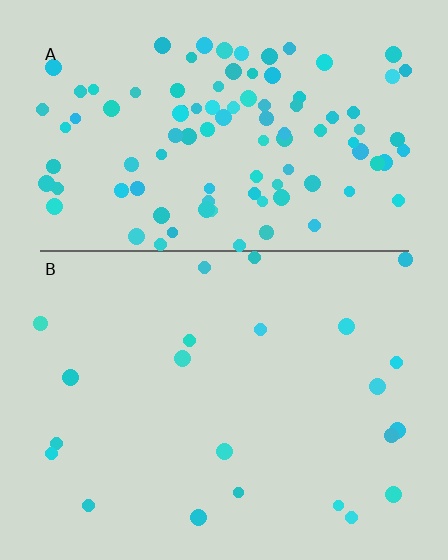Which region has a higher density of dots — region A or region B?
A (the top).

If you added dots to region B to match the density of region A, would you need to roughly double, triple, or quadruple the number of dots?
Approximately quadruple.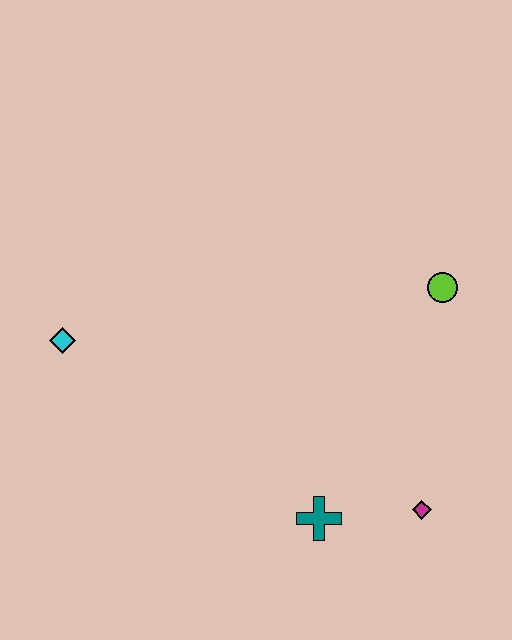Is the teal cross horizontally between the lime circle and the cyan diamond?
Yes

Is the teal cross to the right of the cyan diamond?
Yes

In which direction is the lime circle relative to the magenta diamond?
The lime circle is above the magenta diamond.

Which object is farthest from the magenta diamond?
The cyan diamond is farthest from the magenta diamond.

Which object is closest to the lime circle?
The magenta diamond is closest to the lime circle.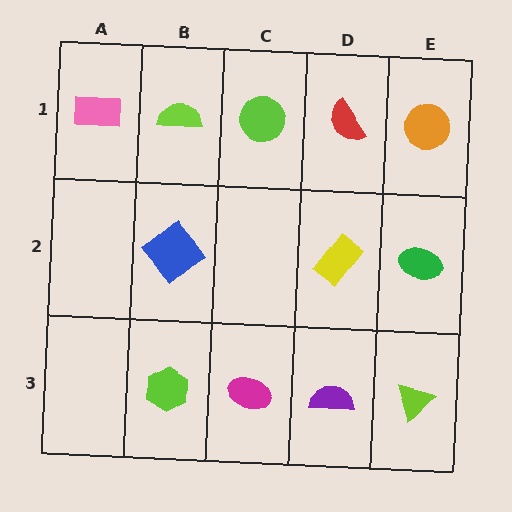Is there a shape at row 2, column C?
No, that cell is empty.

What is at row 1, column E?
An orange circle.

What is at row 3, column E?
A lime triangle.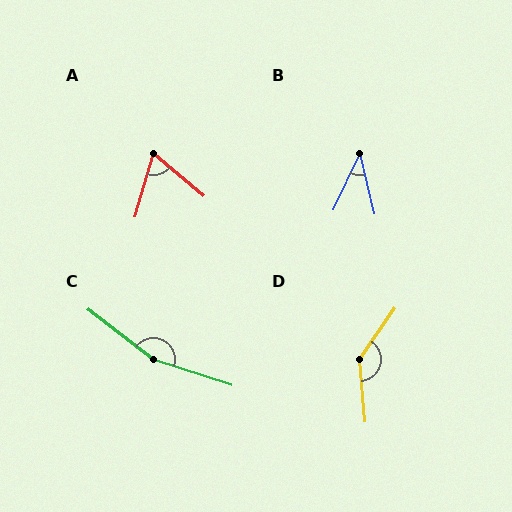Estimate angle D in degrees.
Approximately 140 degrees.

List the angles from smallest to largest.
B (38°), A (66°), D (140°), C (161°).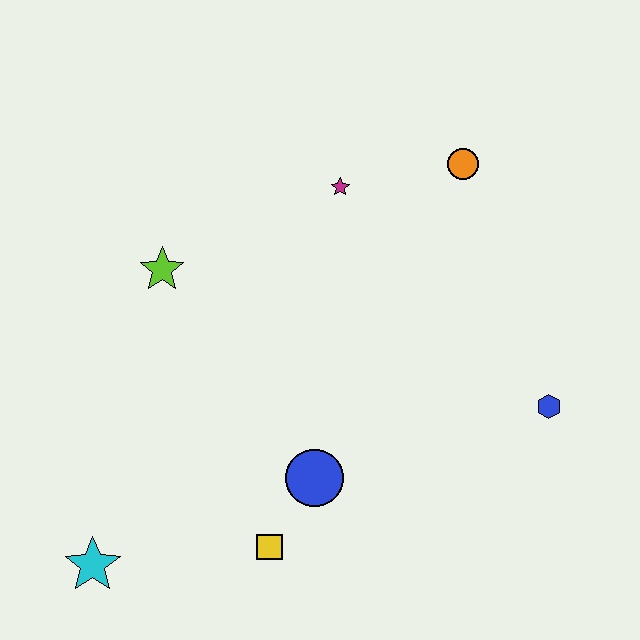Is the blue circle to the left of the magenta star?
Yes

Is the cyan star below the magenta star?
Yes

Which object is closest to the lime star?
The magenta star is closest to the lime star.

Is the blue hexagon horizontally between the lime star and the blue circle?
No